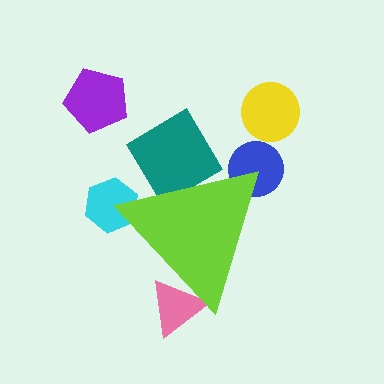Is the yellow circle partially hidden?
No, the yellow circle is fully visible.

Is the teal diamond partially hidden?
Yes, the teal diamond is partially hidden behind the lime triangle.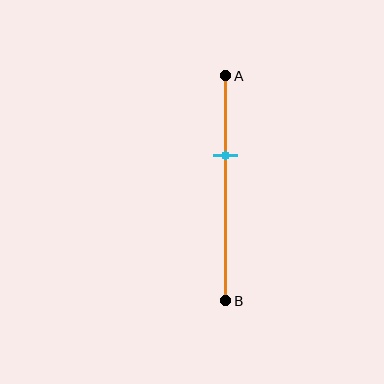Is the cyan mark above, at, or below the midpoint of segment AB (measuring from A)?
The cyan mark is above the midpoint of segment AB.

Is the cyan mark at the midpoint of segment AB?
No, the mark is at about 35% from A, not at the 50% midpoint.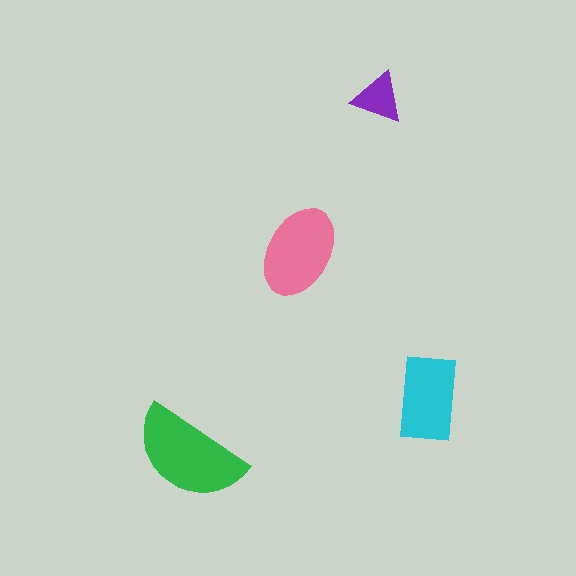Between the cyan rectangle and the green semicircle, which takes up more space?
The green semicircle.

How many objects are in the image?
There are 4 objects in the image.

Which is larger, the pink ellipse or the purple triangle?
The pink ellipse.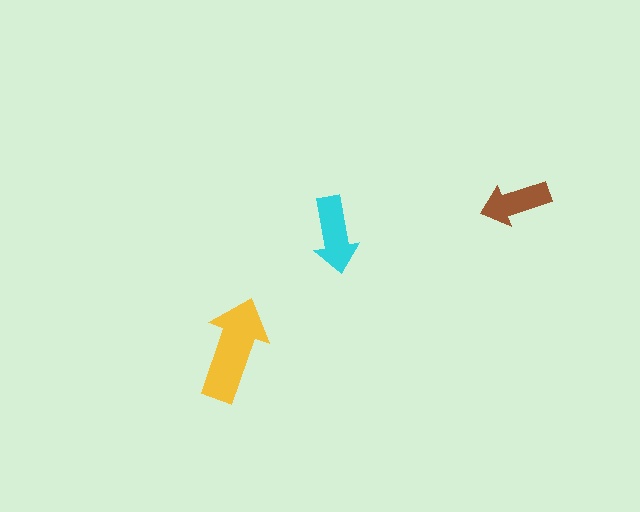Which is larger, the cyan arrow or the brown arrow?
The cyan one.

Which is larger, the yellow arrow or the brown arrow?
The yellow one.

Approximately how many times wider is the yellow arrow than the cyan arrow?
About 1.5 times wider.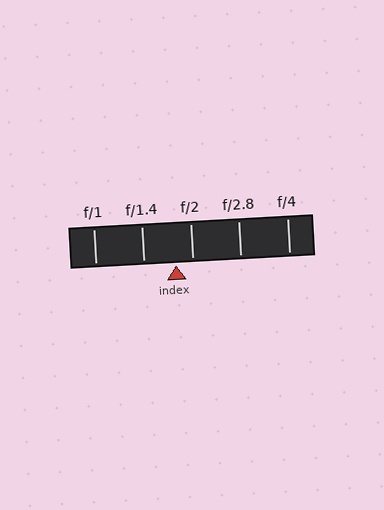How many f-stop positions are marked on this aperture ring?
There are 5 f-stop positions marked.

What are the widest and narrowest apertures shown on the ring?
The widest aperture shown is f/1 and the narrowest is f/4.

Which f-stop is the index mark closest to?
The index mark is closest to f/2.